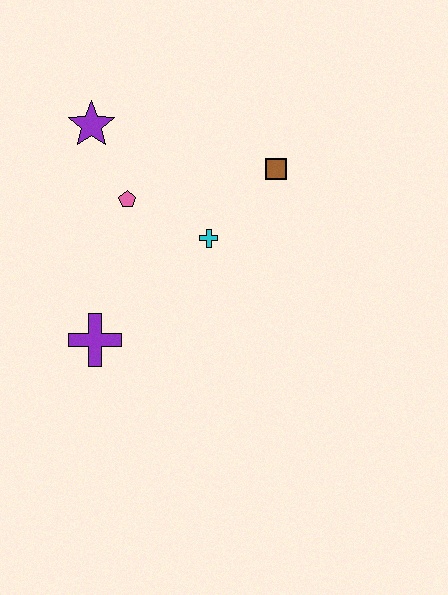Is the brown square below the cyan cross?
No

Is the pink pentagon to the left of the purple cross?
No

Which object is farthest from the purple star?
The purple cross is farthest from the purple star.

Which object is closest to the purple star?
The pink pentagon is closest to the purple star.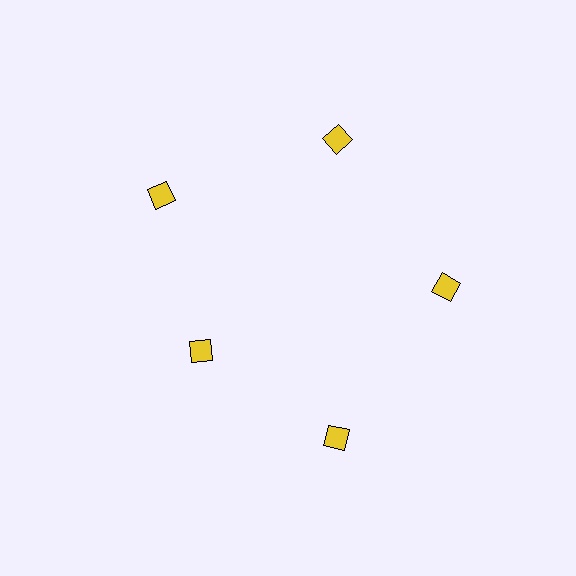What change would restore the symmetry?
The symmetry would be restored by moving it outward, back onto the ring so that all 5 diamonds sit at equal angles and equal distance from the center.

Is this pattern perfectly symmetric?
No. The 5 yellow diamonds are arranged in a ring, but one element near the 8 o'clock position is pulled inward toward the center, breaking the 5-fold rotational symmetry.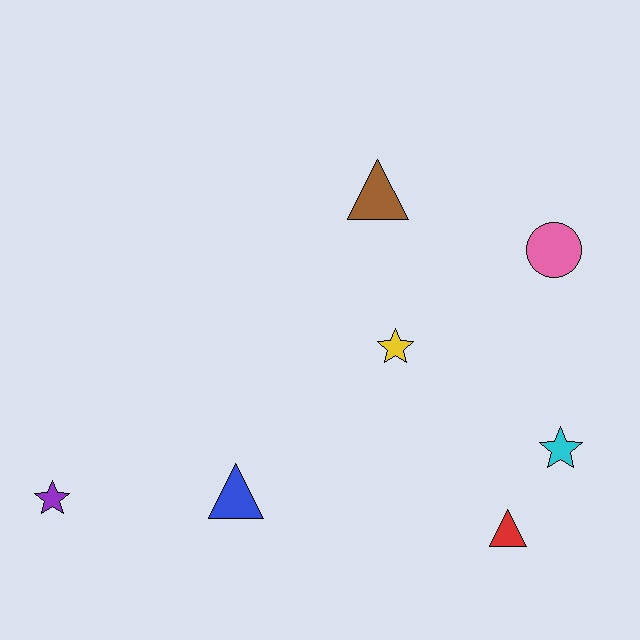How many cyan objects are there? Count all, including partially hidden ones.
There is 1 cyan object.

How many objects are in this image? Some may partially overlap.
There are 7 objects.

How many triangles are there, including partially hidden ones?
There are 3 triangles.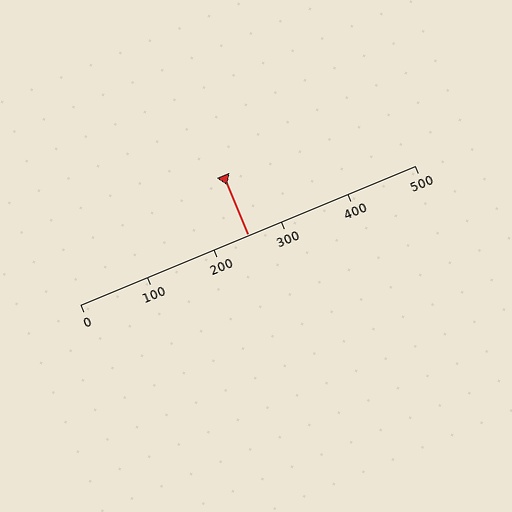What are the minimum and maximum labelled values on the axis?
The axis runs from 0 to 500.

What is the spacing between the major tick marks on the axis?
The major ticks are spaced 100 apart.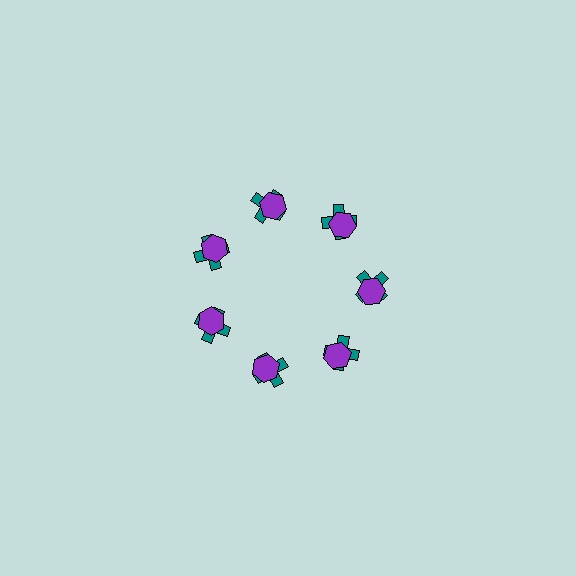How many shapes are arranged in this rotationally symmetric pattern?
There are 14 shapes, arranged in 7 groups of 2.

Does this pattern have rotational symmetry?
Yes, this pattern has 7-fold rotational symmetry. It looks the same after rotating 51 degrees around the center.